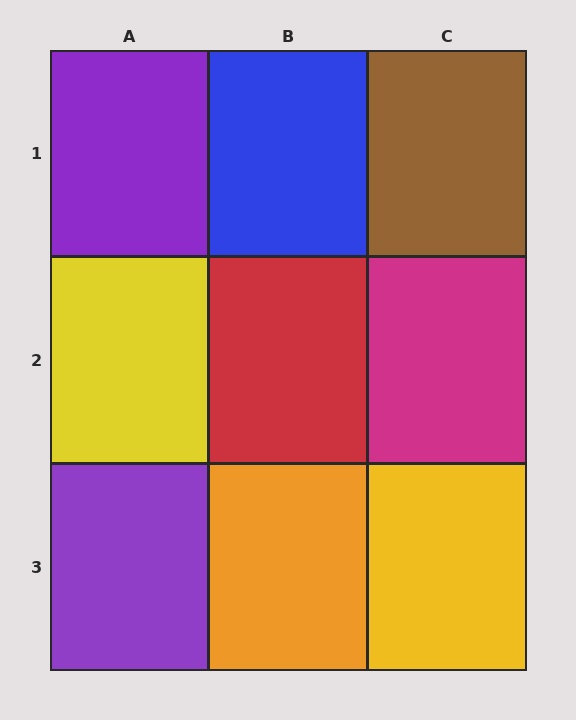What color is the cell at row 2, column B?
Red.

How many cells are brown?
1 cell is brown.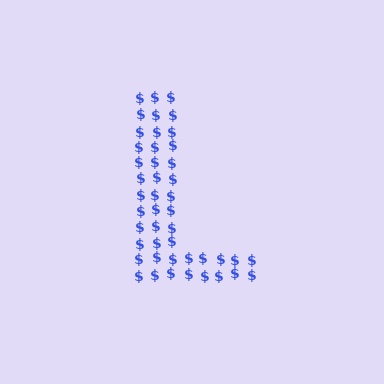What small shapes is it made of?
It is made of small dollar signs.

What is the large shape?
The large shape is the letter L.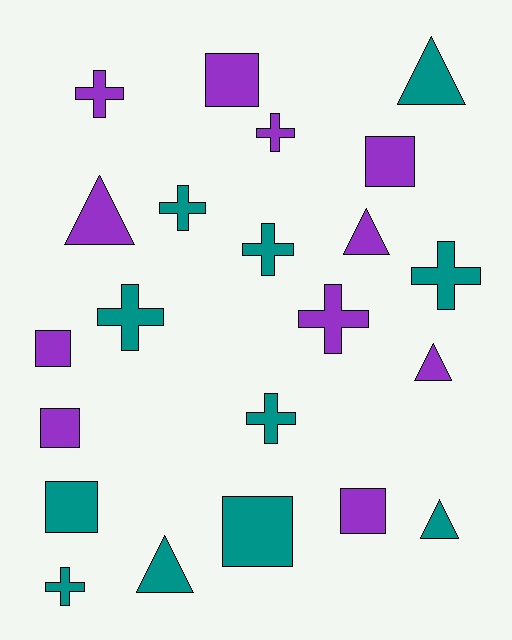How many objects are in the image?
There are 22 objects.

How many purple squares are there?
There are 5 purple squares.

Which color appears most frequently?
Purple, with 11 objects.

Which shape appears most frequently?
Cross, with 9 objects.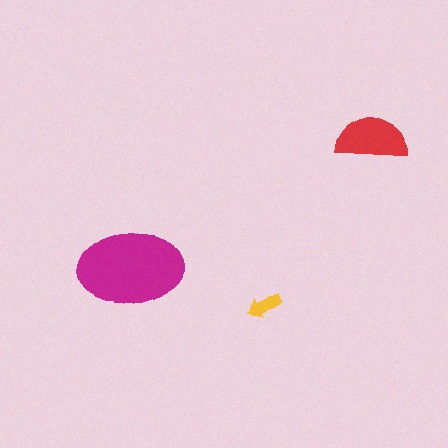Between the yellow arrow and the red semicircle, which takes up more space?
The red semicircle.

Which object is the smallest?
The yellow arrow.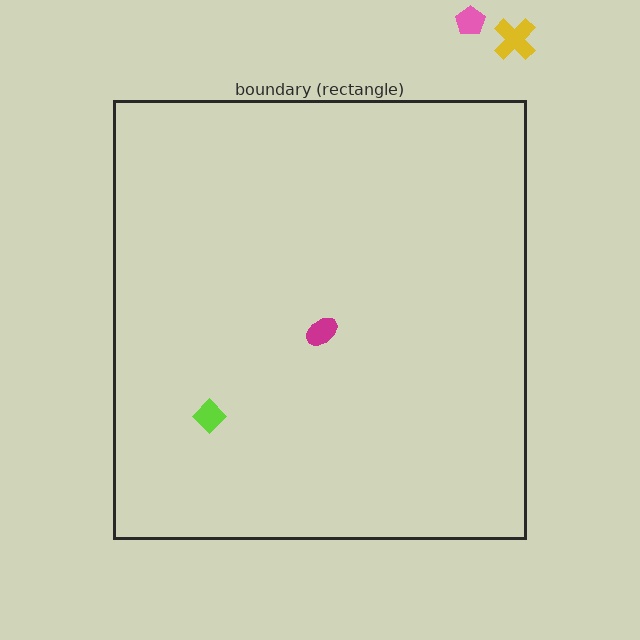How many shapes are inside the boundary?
2 inside, 2 outside.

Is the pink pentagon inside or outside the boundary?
Outside.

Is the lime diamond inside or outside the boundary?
Inside.